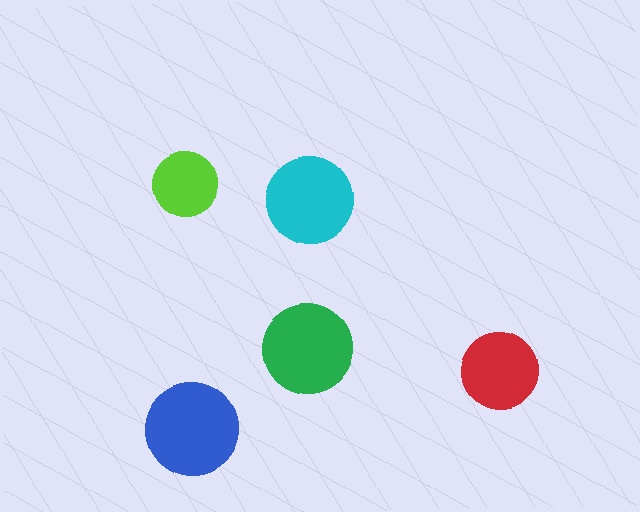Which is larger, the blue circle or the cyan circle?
The blue one.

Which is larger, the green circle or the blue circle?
The blue one.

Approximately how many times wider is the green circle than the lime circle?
About 1.5 times wider.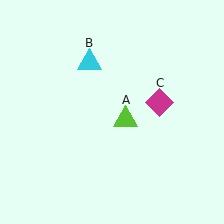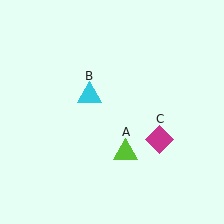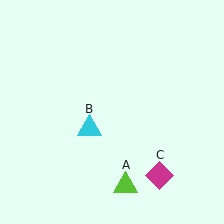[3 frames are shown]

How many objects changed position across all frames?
3 objects changed position: lime triangle (object A), cyan triangle (object B), magenta diamond (object C).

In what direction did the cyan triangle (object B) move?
The cyan triangle (object B) moved down.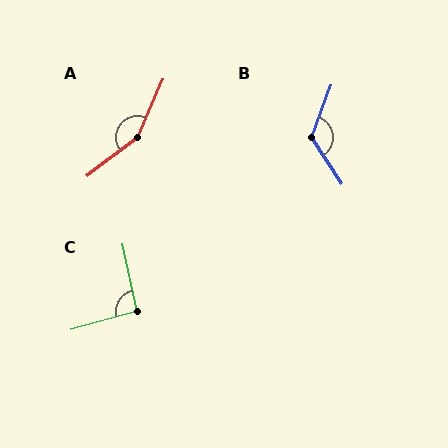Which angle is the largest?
A, at approximately 151 degrees.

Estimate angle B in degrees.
Approximately 126 degrees.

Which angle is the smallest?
C, at approximately 93 degrees.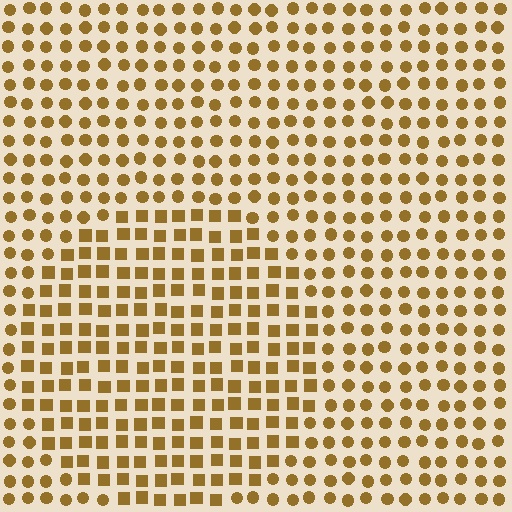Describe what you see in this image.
The image is filled with small brown elements arranged in a uniform grid. A circle-shaped region contains squares, while the surrounding area contains circles. The boundary is defined purely by the change in element shape.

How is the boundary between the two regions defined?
The boundary is defined by a change in element shape: squares inside vs. circles outside. All elements share the same color and spacing.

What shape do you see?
I see a circle.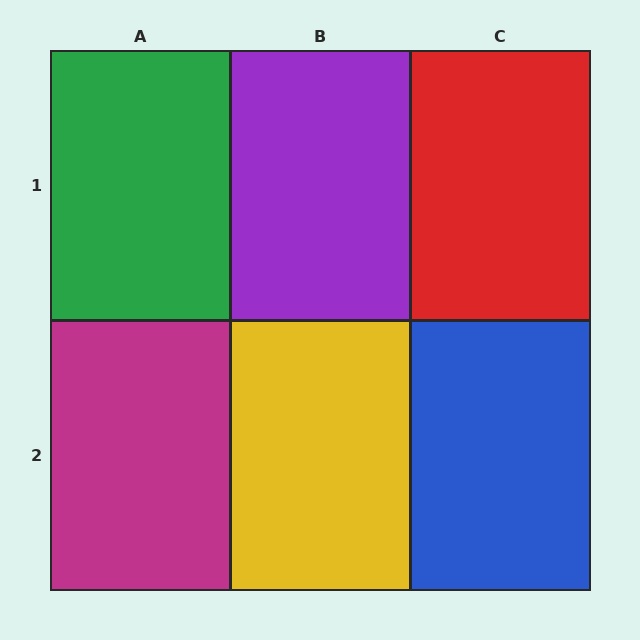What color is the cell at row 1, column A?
Green.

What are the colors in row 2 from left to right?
Magenta, yellow, blue.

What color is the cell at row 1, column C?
Red.